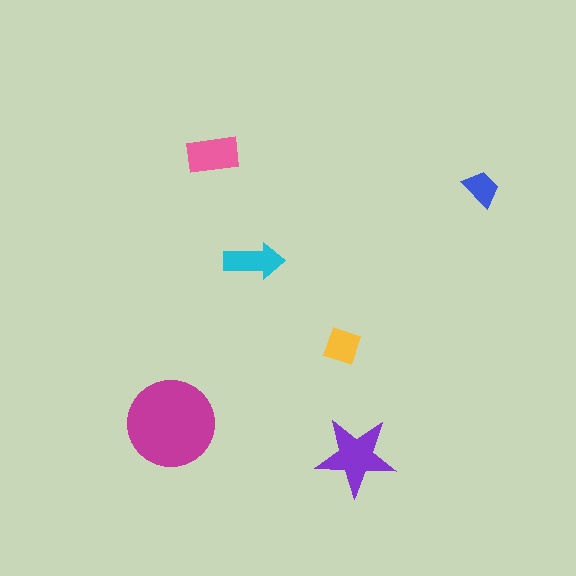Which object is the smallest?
The blue trapezoid.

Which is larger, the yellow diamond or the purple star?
The purple star.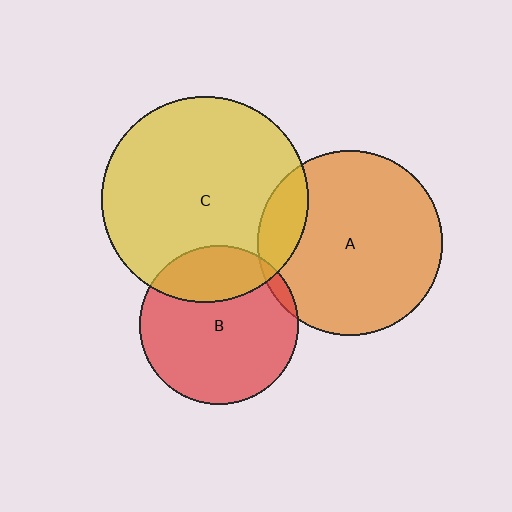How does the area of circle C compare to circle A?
Approximately 1.2 times.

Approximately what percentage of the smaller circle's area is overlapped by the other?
Approximately 5%.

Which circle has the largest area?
Circle C (yellow).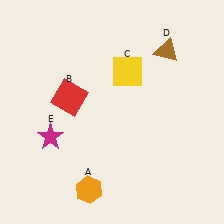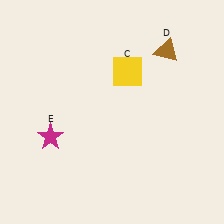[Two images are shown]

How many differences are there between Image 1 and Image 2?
There are 2 differences between the two images.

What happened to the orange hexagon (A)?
The orange hexagon (A) was removed in Image 2. It was in the bottom-left area of Image 1.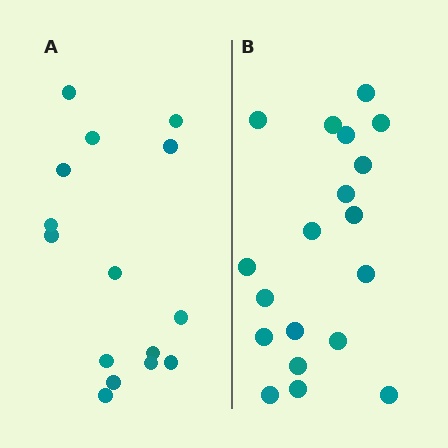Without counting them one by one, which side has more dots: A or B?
Region B (the right region) has more dots.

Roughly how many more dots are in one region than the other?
Region B has about 4 more dots than region A.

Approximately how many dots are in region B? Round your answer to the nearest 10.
About 20 dots. (The exact count is 19, which rounds to 20.)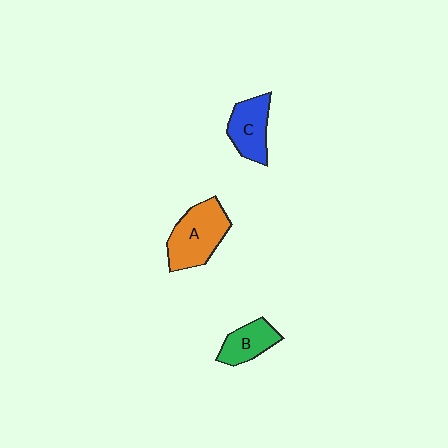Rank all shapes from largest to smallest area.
From largest to smallest: A (orange), C (blue), B (green).